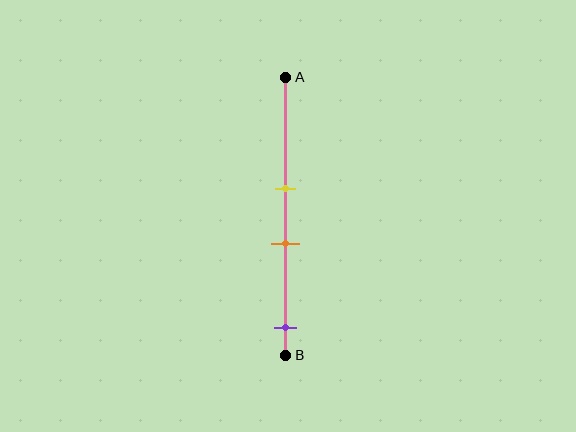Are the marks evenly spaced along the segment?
No, the marks are not evenly spaced.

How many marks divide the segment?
There are 3 marks dividing the segment.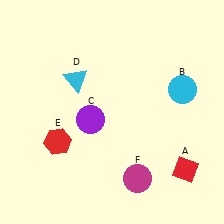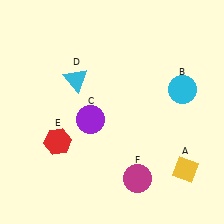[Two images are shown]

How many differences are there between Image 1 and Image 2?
There is 1 difference between the two images.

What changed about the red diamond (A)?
In Image 1, A is red. In Image 2, it changed to yellow.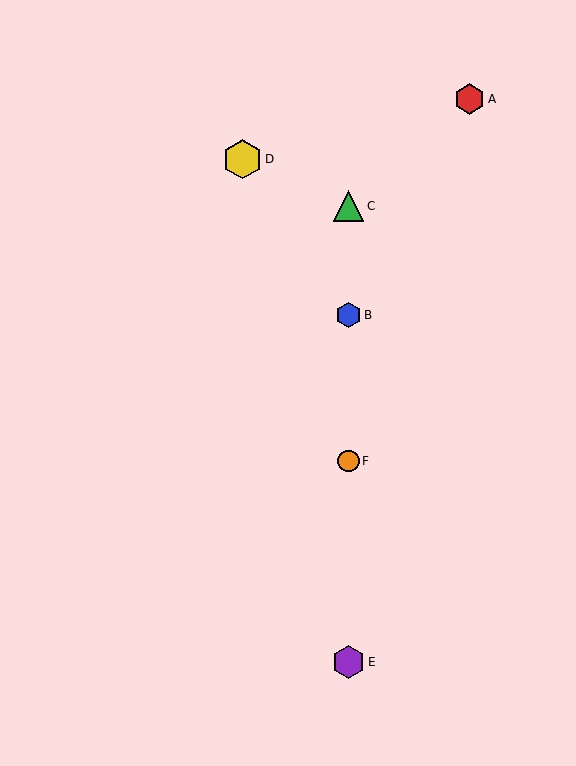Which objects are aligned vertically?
Objects B, C, E, F are aligned vertically.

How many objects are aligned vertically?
4 objects (B, C, E, F) are aligned vertically.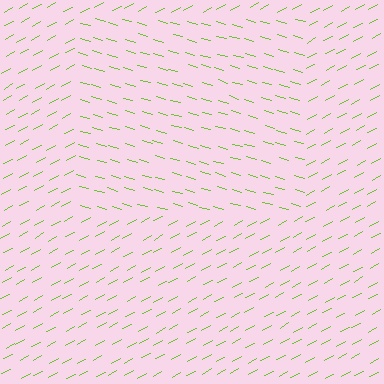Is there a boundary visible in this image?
Yes, there is a texture boundary formed by a change in line orientation.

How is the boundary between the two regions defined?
The boundary is defined purely by a change in line orientation (approximately 45 degrees difference). All lines are the same color and thickness.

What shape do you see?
I see a rectangle.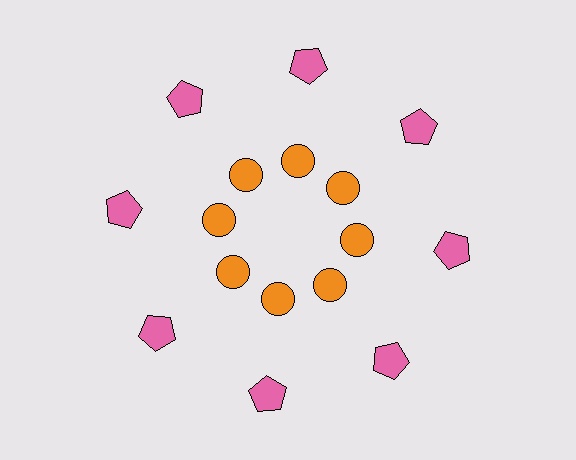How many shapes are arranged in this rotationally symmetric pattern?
There are 16 shapes, arranged in 8 groups of 2.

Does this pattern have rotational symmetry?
Yes, this pattern has 8-fold rotational symmetry. It looks the same after rotating 45 degrees around the center.